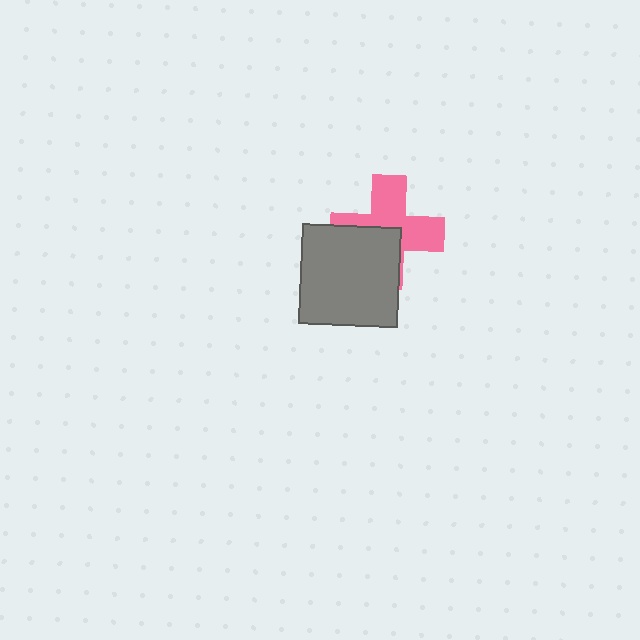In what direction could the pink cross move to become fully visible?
The pink cross could move toward the upper-right. That would shift it out from behind the gray square entirely.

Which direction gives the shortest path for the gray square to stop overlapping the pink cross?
Moving toward the lower-left gives the shortest separation.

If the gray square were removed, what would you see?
You would see the complete pink cross.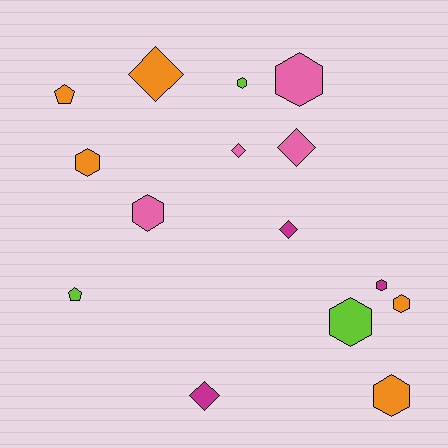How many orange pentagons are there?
There is 1 orange pentagon.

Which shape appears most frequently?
Hexagon, with 8 objects.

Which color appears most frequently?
Orange, with 5 objects.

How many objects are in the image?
There are 15 objects.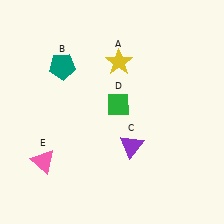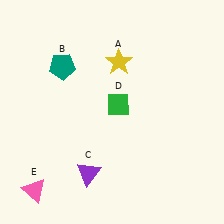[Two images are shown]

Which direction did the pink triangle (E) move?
The pink triangle (E) moved down.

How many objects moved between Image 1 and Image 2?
2 objects moved between the two images.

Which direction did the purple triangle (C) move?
The purple triangle (C) moved left.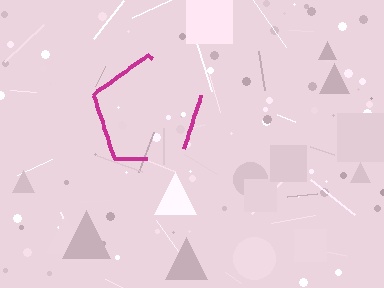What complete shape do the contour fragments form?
The contour fragments form a pentagon.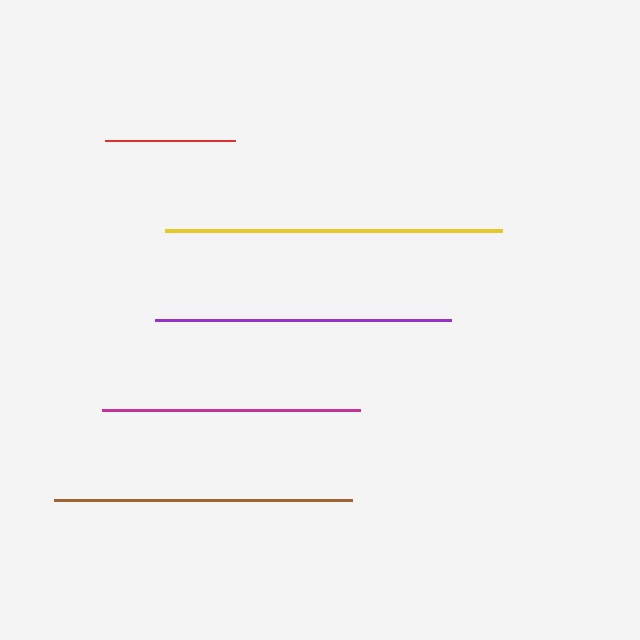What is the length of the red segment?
The red segment is approximately 130 pixels long.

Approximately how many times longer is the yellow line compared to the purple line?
The yellow line is approximately 1.1 times the length of the purple line.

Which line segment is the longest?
The yellow line is the longest at approximately 337 pixels.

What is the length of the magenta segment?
The magenta segment is approximately 258 pixels long.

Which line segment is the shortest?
The red line is the shortest at approximately 130 pixels.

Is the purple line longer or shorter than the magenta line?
The purple line is longer than the magenta line.